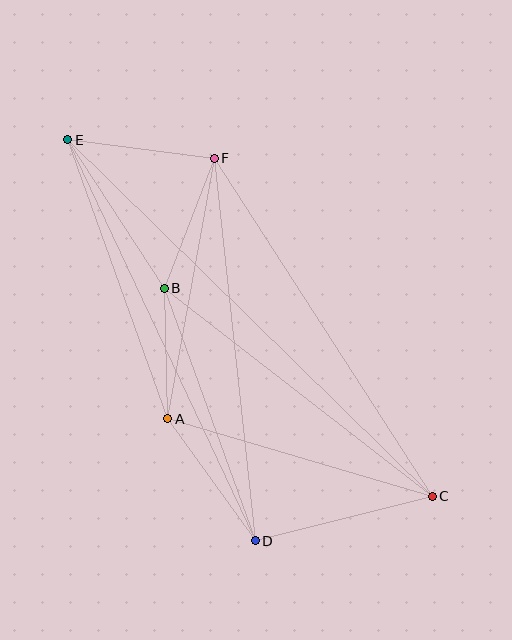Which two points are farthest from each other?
Points C and E are farthest from each other.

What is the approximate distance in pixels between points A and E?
The distance between A and E is approximately 296 pixels.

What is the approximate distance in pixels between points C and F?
The distance between C and F is approximately 402 pixels.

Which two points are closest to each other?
Points A and B are closest to each other.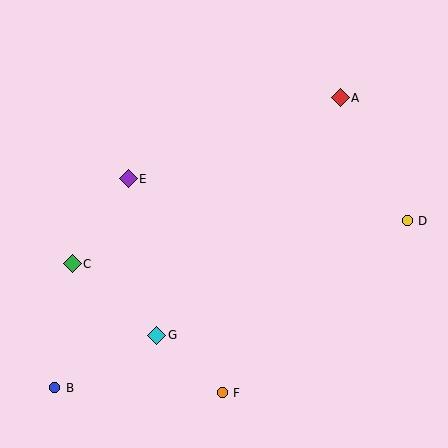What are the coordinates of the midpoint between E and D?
The midpoint between E and D is at (268, 200).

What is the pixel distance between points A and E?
The distance between A and E is 227 pixels.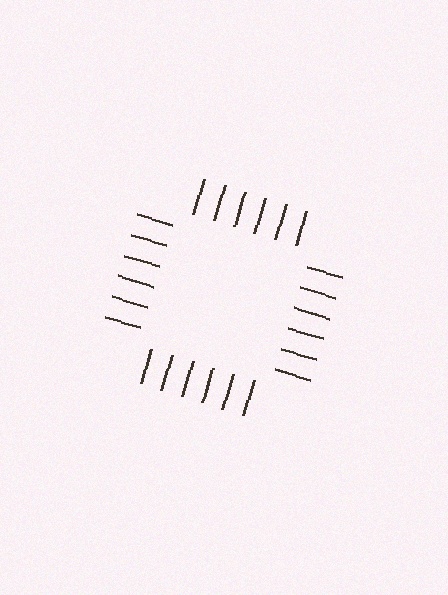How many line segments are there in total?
24 — 6 along each of the 4 edges.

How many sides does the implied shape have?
4 sides — the line-ends trace a square.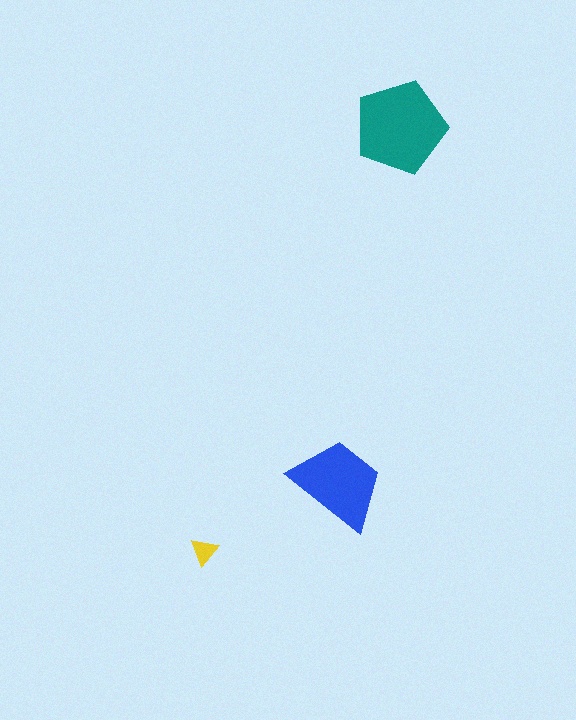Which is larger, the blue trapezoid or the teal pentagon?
The teal pentagon.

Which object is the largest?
The teal pentagon.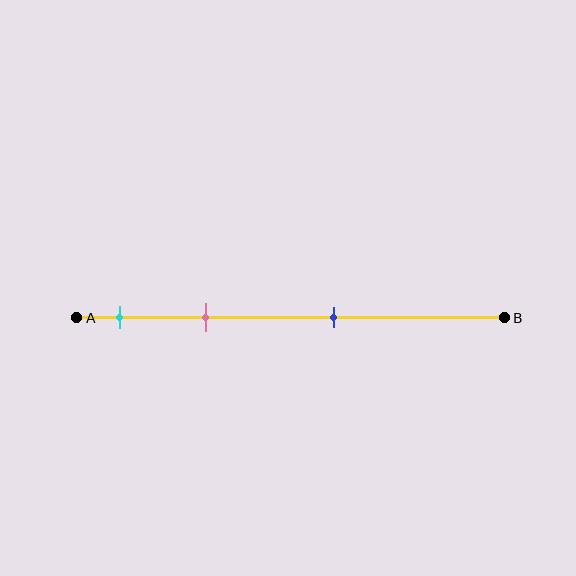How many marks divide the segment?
There are 3 marks dividing the segment.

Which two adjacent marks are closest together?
The cyan and pink marks are the closest adjacent pair.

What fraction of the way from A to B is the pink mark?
The pink mark is approximately 30% (0.3) of the way from A to B.